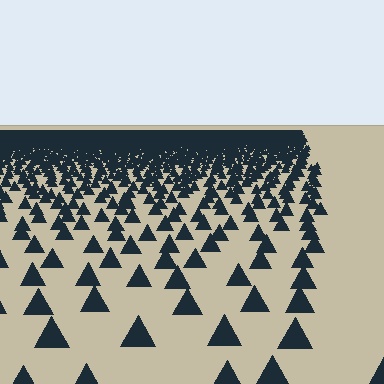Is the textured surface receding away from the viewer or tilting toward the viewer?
The surface is receding away from the viewer. Texture elements get smaller and denser toward the top.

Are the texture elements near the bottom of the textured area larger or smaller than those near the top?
Larger. Near the bottom, elements are closer to the viewer and appear at a bigger on-screen size.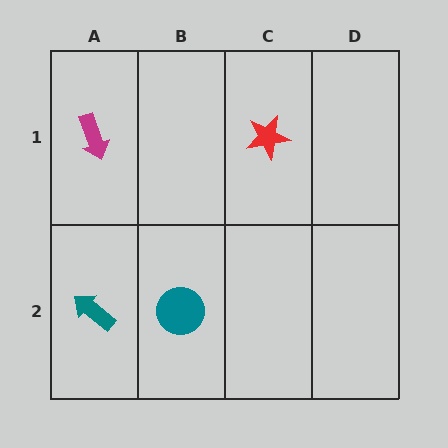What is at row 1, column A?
A magenta arrow.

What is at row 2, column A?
A teal arrow.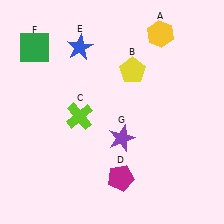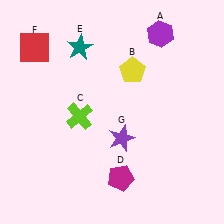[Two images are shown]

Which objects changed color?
A changed from yellow to purple. E changed from blue to teal. F changed from green to red.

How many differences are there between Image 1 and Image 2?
There are 3 differences between the two images.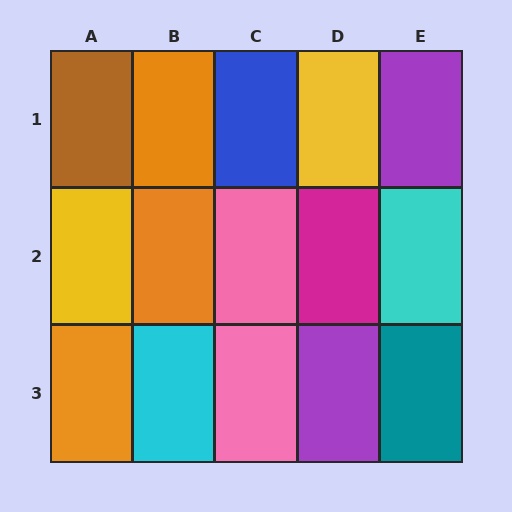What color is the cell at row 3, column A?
Orange.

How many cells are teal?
1 cell is teal.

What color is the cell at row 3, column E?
Teal.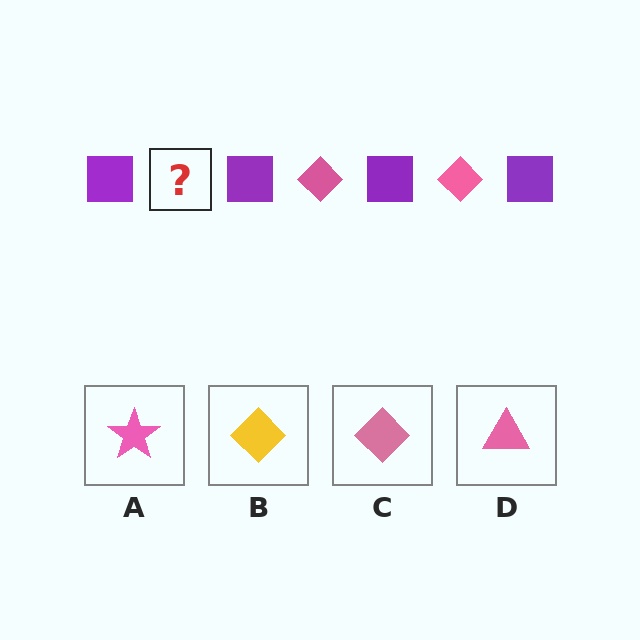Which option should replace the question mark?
Option C.